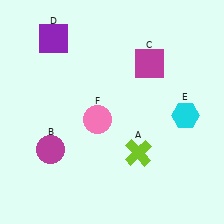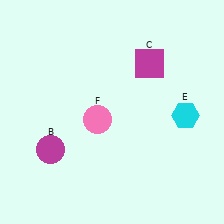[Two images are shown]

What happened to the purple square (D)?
The purple square (D) was removed in Image 2. It was in the top-left area of Image 1.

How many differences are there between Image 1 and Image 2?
There are 2 differences between the two images.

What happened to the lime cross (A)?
The lime cross (A) was removed in Image 2. It was in the bottom-right area of Image 1.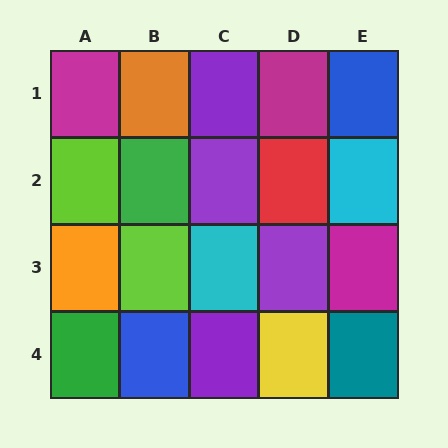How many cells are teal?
1 cell is teal.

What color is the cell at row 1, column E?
Blue.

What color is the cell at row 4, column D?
Yellow.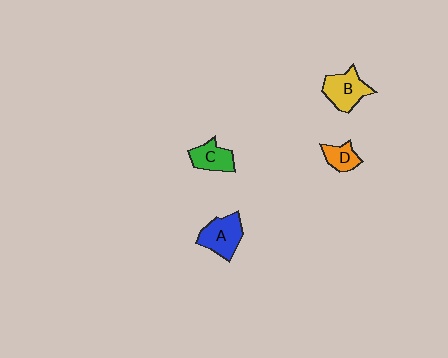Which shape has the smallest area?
Shape D (orange).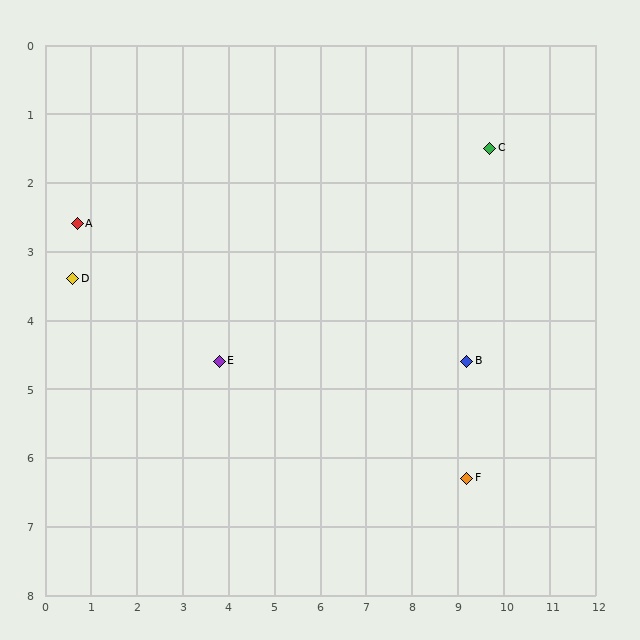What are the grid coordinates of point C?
Point C is at approximately (9.7, 1.5).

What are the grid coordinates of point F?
Point F is at approximately (9.2, 6.3).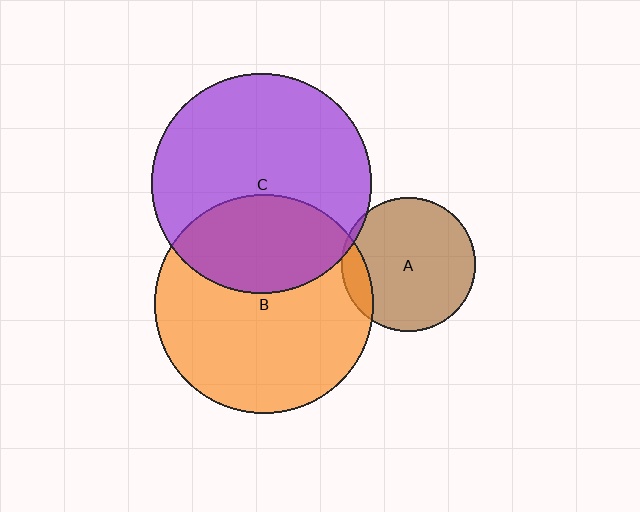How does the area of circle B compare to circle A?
Approximately 2.7 times.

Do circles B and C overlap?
Yes.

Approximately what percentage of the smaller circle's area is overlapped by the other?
Approximately 35%.